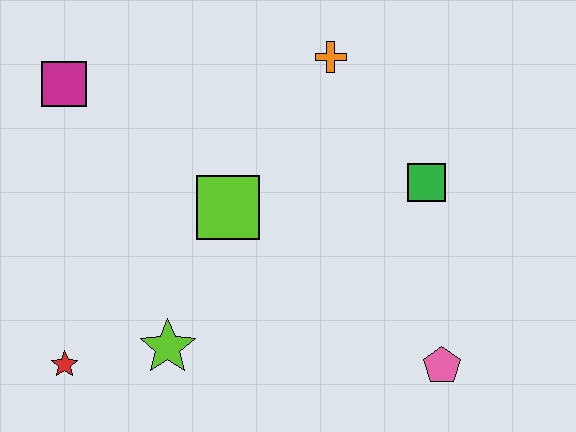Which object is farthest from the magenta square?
The pink pentagon is farthest from the magenta square.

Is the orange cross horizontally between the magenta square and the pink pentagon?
Yes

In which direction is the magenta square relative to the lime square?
The magenta square is to the left of the lime square.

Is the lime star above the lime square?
No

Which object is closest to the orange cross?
The green square is closest to the orange cross.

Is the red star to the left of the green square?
Yes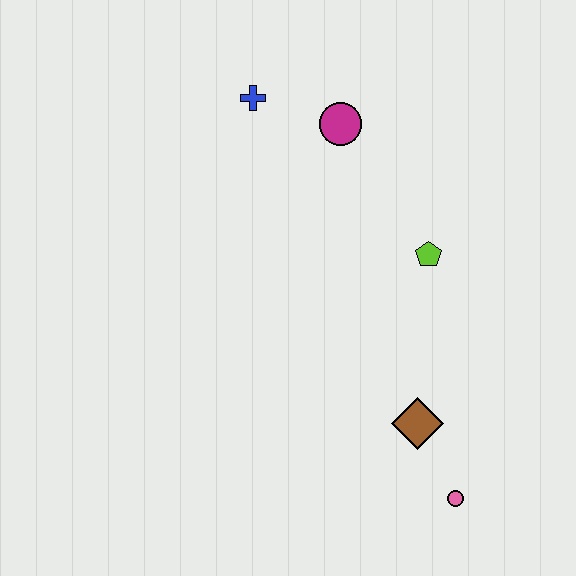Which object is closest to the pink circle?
The brown diamond is closest to the pink circle.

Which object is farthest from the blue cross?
The pink circle is farthest from the blue cross.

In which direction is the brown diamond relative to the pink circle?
The brown diamond is above the pink circle.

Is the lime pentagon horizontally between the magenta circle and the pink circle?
Yes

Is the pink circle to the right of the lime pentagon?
Yes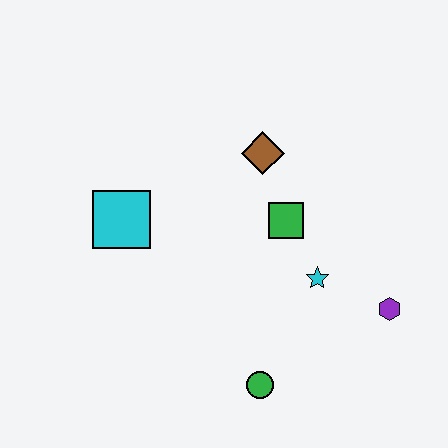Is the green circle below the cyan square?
Yes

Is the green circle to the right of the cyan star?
No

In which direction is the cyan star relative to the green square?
The cyan star is below the green square.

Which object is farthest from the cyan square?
The purple hexagon is farthest from the cyan square.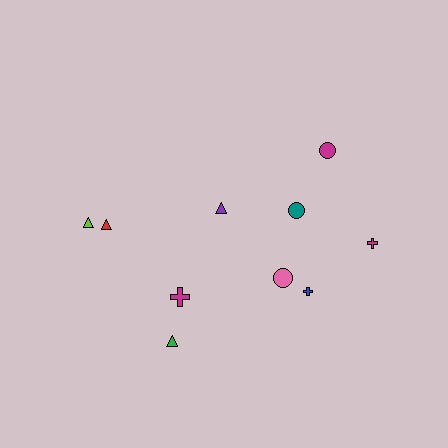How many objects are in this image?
There are 10 objects.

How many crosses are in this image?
There are 3 crosses.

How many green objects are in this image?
There is 1 green object.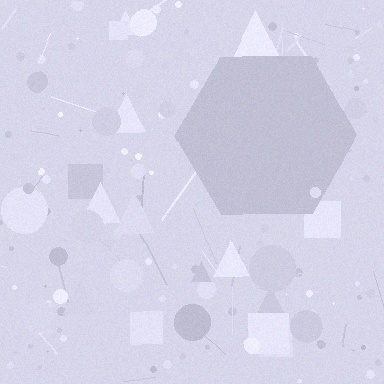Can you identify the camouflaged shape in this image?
The camouflaged shape is a hexagon.